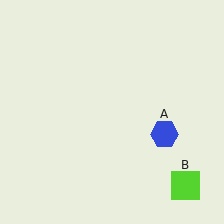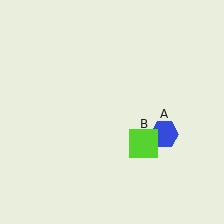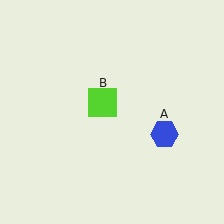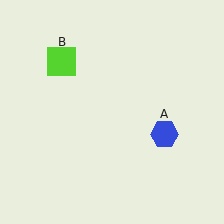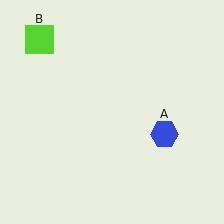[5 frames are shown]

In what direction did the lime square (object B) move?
The lime square (object B) moved up and to the left.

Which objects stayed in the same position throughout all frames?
Blue hexagon (object A) remained stationary.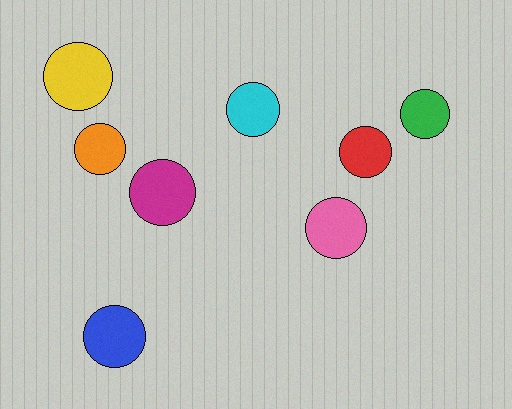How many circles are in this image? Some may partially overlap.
There are 8 circles.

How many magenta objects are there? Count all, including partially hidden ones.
There is 1 magenta object.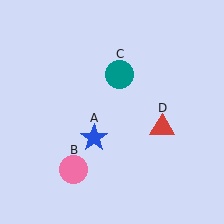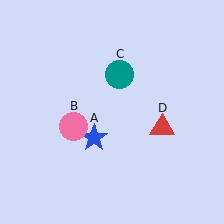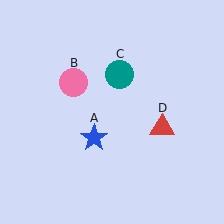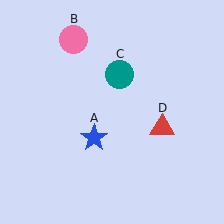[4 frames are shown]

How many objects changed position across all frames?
1 object changed position: pink circle (object B).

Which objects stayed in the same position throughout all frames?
Blue star (object A) and teal circle (object C) and red triangle (object D) remained stationary.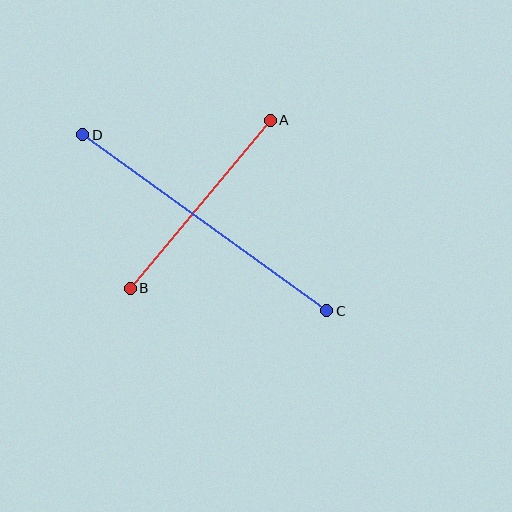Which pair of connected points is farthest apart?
Points C and D are farthest apart.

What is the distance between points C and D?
The distance is approximately 301 pixels.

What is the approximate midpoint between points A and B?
The midpoint is at approximately (200, 204) pixels.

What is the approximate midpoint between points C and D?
The midpoint is at approximately (205, 223) pixels.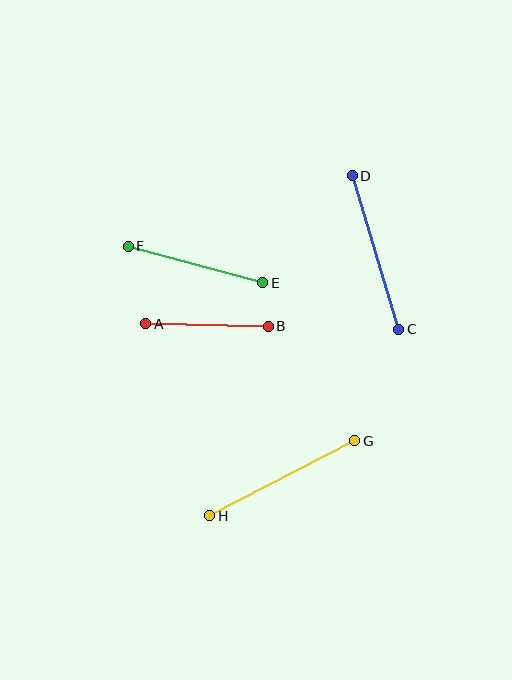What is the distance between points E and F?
The distance is approximately 140 pixels.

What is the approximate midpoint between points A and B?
The midpoint is at approximately (207, 325) pixels.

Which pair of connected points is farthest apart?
Points G and H are farthest apart.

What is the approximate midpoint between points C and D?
The midpoint is at approximately (375, 252) pixels.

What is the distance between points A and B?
The distance is approximately 123 pixels.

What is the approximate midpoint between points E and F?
The midpoint is at approximately (196, 265) pixels.